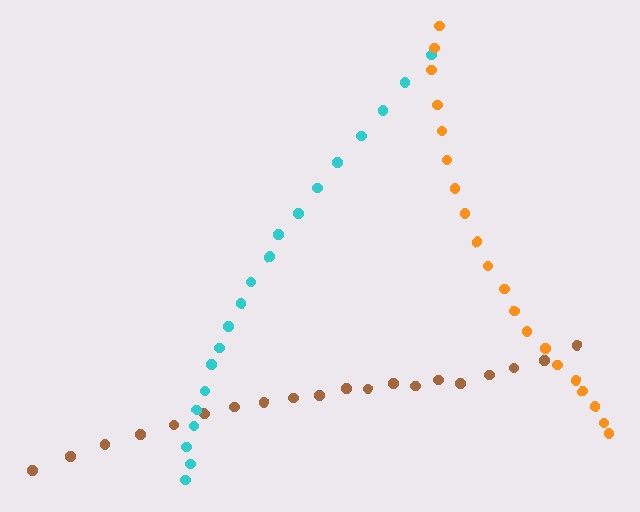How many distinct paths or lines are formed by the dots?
There are 3 distinct paths.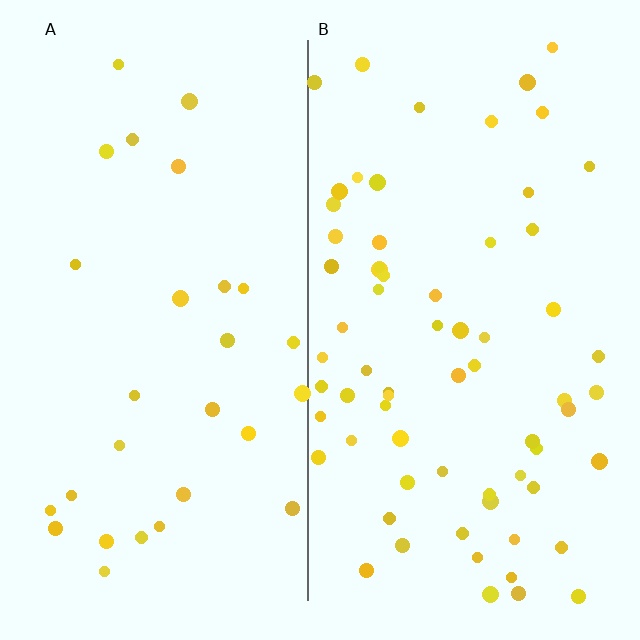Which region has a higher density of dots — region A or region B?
B (the right).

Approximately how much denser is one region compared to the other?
Approximately 2.4× — region B over region A.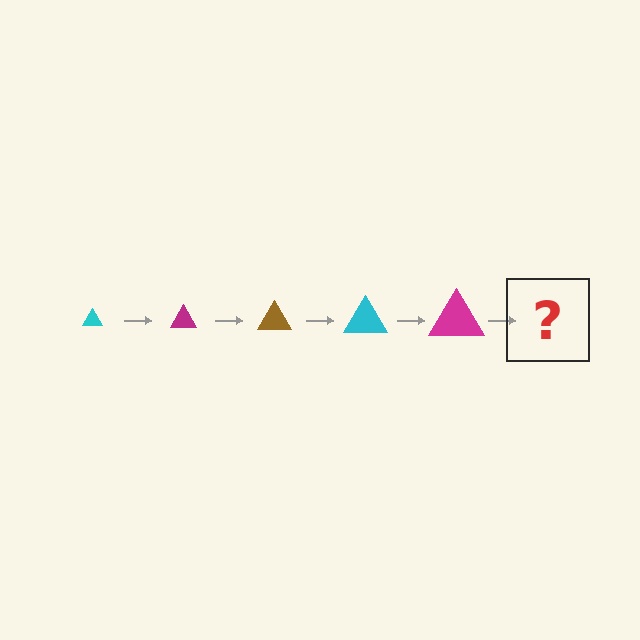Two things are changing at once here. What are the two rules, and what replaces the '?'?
The two rules are that the triangle grows larger each step and the color cycles through cyan, magenta, and brown. The '?' should be a brown triangle, larger than the previous one.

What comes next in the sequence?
The next element should be a brown triangle, larger than the previous one.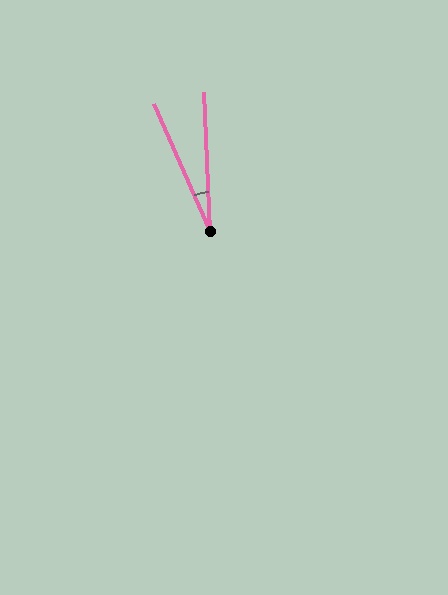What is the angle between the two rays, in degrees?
Approximately 21 degrees.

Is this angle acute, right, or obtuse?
It is acute.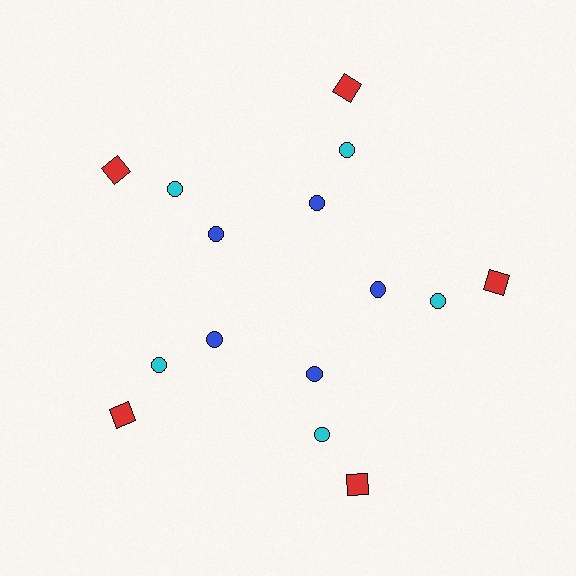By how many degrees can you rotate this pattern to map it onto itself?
The pattern maps onto itself every 72 degrees of rotation.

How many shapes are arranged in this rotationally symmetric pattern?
There are 15 shapes, arranged in 5 groups of 3.